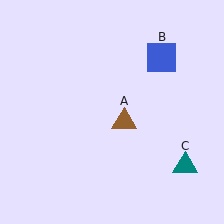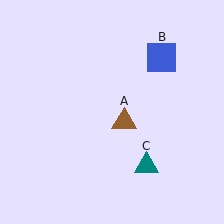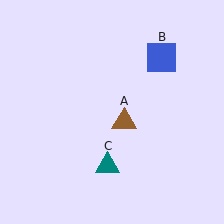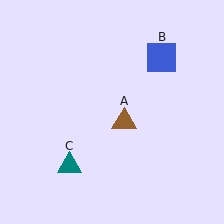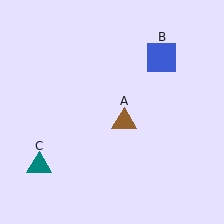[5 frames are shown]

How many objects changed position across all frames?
1 object changed position: teal triangle (object C).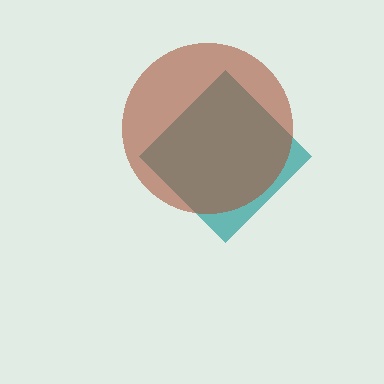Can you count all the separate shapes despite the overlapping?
Yes, there are 2 separate shapes.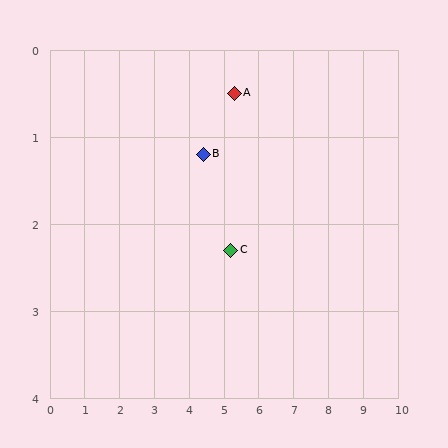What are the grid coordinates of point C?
Point C is at approximately (5.2, 2.3).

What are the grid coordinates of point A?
Point A is at approximately (5.3, 0.5).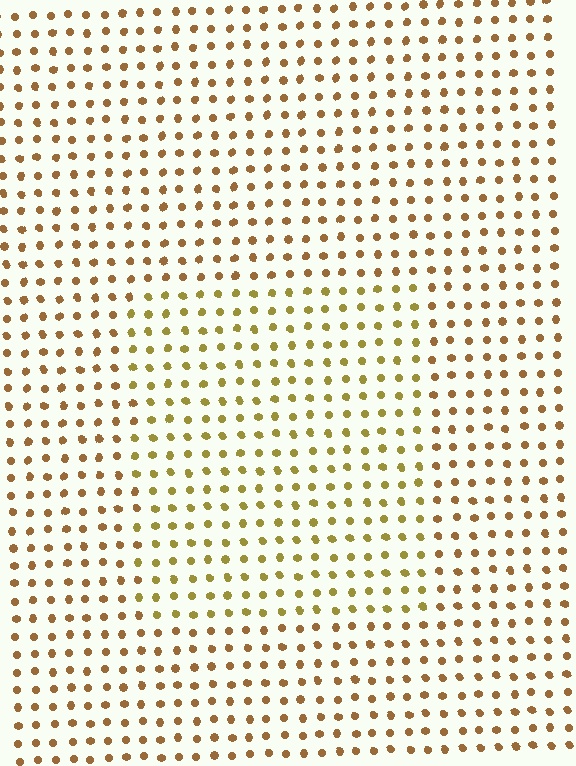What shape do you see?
I see a rectangle.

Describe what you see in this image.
The image is filled with small brown elements in a uniform arrangement. A rectangle-shaped region is visible where the elements are tinted to a slightly different hue, forming a subtle color boundary.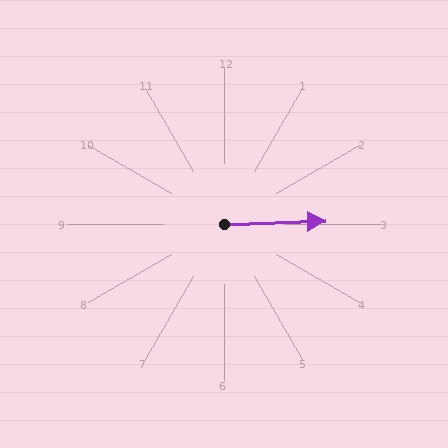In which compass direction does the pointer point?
East.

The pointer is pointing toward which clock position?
Roughly 3 o'clock.